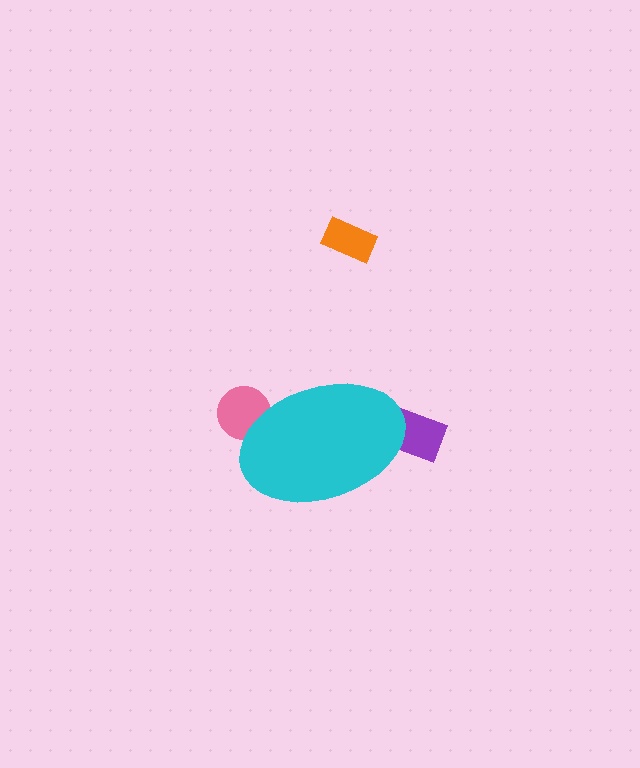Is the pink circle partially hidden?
Yes, the pink circle is partially hidden behind the cyan ellipse.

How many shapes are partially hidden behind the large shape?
2 shapes are partially hidden.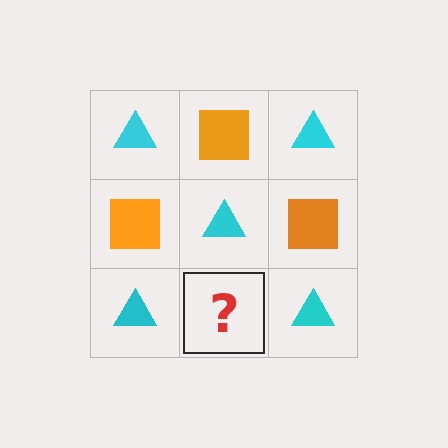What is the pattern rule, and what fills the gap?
The rule is that it alternates cyan triangle and orange square in a checkerboard pattern. The gap should be filled with an orange square.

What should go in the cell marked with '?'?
The missing cell should contain an orange square.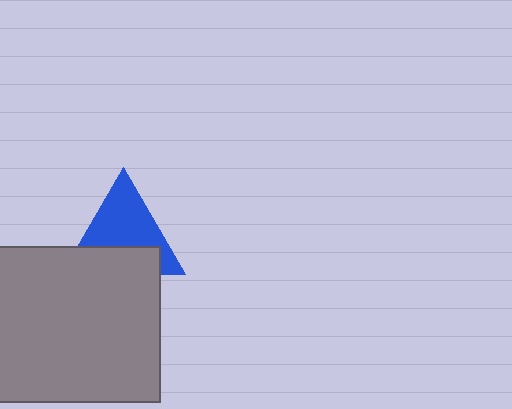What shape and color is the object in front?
The object in front is a gray rectangle.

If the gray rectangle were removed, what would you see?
You would see the complete blue triangle.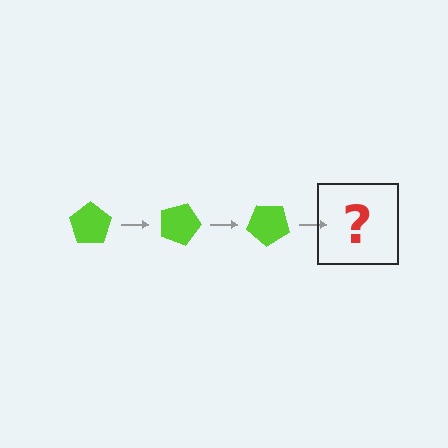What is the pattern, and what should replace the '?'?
The pattern is that the pentagon rotates 20 degrees each step. The '?' should be a lime pentagon rotated 60 degrees.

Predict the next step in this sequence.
The next step is a lime pentagon rotated 60 degrees.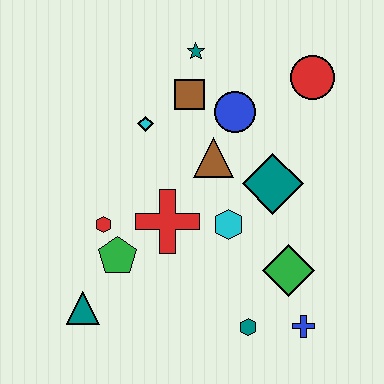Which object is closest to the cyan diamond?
The brown square is closest to the cyan diamond.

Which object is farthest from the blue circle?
The teal triangle is farthest from the blue circle.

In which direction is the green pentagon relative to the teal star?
The green pentagon is below the teal star.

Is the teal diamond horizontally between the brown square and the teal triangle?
No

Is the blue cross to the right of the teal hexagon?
Yes